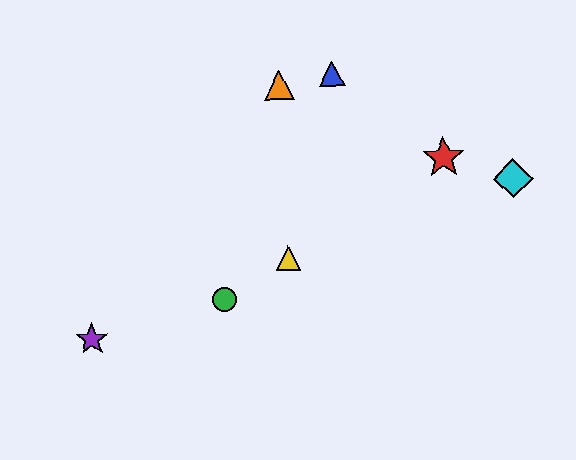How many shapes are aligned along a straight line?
3 shapes (the red star, the green circle, the yellow triangle) are aligned along a straight line.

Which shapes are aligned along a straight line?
The red star, the green circle, the yellow triangle are aligned along a straight line.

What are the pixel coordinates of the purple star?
The purple star is at (92, 339).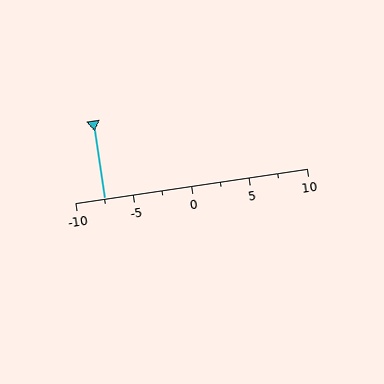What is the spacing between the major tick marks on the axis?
The major ticks are spaced 5 apart.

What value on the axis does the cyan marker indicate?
The marker indicates approximately -7.5.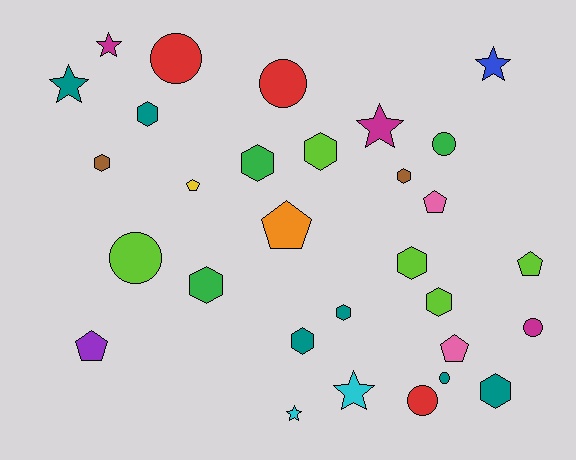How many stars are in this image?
There are 6 stars.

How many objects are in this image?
There are 30 objects.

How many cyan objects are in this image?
There are 2 cyan objects.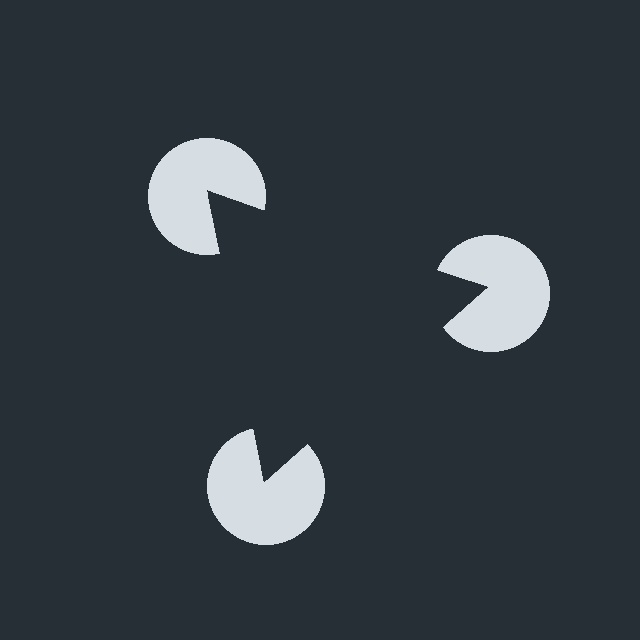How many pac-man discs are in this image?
There are 3 — one at each vertex of the illusory triangle.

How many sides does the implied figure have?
3 sides.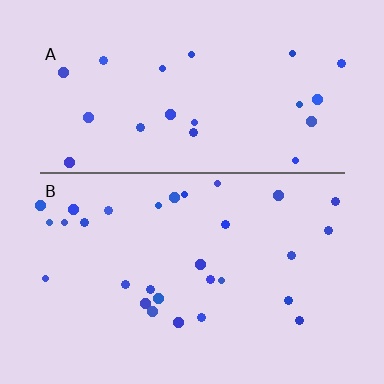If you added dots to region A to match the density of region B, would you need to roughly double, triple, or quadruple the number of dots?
Approximately double.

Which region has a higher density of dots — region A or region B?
B (the bottom).